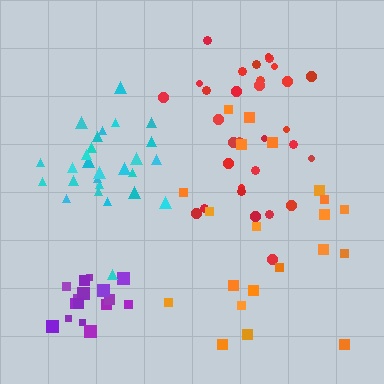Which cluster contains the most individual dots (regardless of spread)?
Red (31).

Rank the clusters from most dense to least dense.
purple, cyan, red, orange.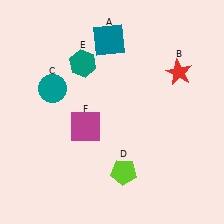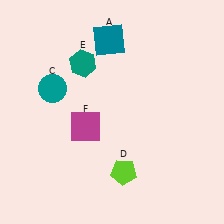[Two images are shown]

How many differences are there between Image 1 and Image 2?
There is 1 difference between the two images.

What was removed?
The red star (B) was removed in Image 2.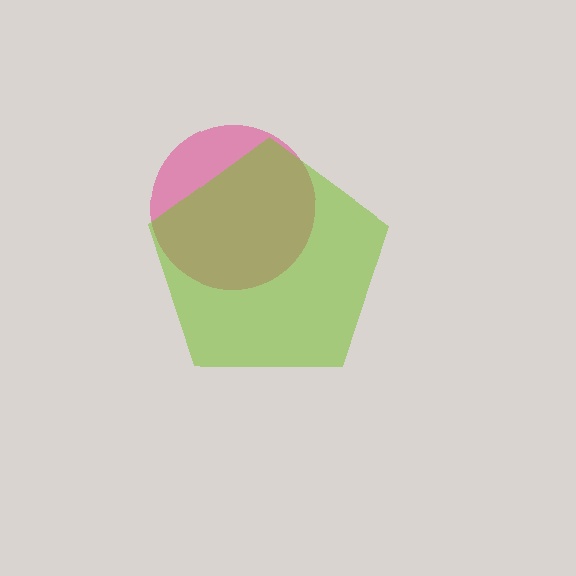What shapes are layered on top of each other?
The layered shapes are: a pink circle, a lime pentagon.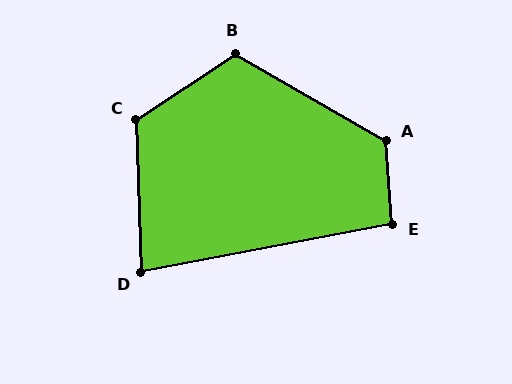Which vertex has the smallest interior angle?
D, at approximately 81 degrees.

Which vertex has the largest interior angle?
A, at approximately 124 degrees.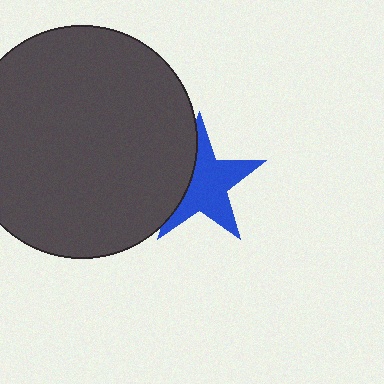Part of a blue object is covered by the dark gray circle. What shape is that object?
It is a star.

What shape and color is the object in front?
The object in front is a dark gray circle.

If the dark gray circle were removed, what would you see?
You would see the complete blue star.